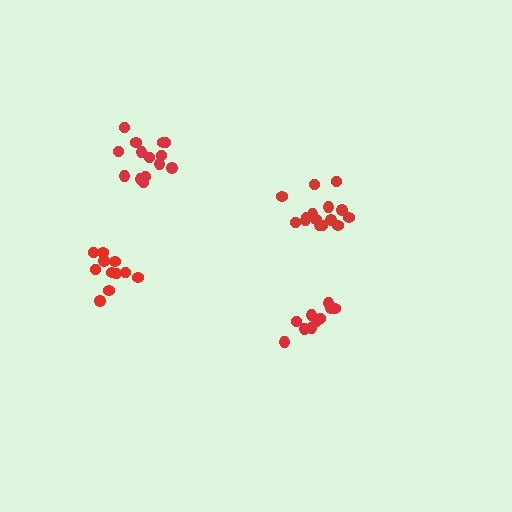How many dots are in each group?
Group 1: 14 dots, Group 2: 10 dots, Group 3: 11 dots, Group 4: 16 dots (51 total).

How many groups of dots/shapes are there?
There are 4 groups.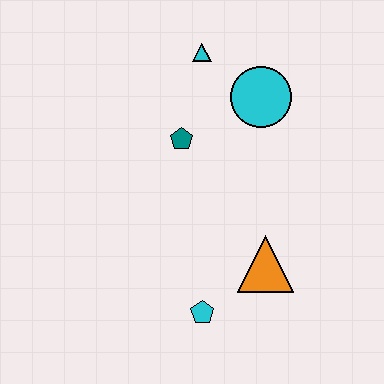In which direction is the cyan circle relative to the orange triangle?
The cyan circle is above the orange triangle.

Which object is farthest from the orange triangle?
The cyan triangle is farthest from the orange triangle.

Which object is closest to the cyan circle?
The cyan triangle is closest to the cyan circle.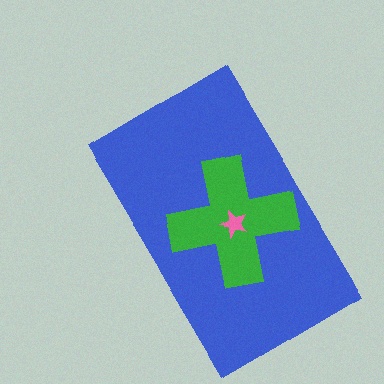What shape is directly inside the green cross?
The pink star.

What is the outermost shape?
The blue rectangle.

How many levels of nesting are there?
3.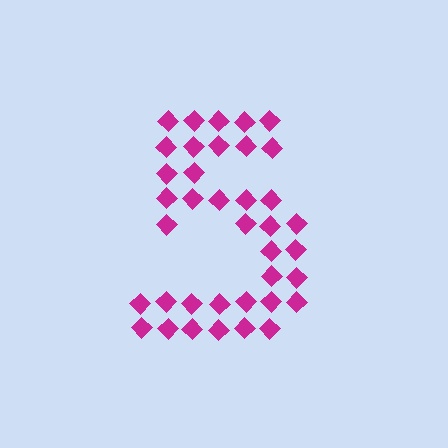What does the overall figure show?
The overall figure shows the digit 5.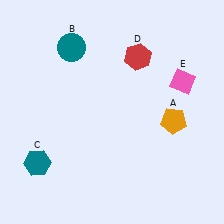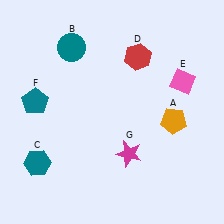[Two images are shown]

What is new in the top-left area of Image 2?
A teal pentagon (F) was added in the top-left area of Image 2.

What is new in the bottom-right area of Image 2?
A magenta star (G) was added in the bottom-right area of Image 2.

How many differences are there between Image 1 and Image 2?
There are 2 differences between the two images.